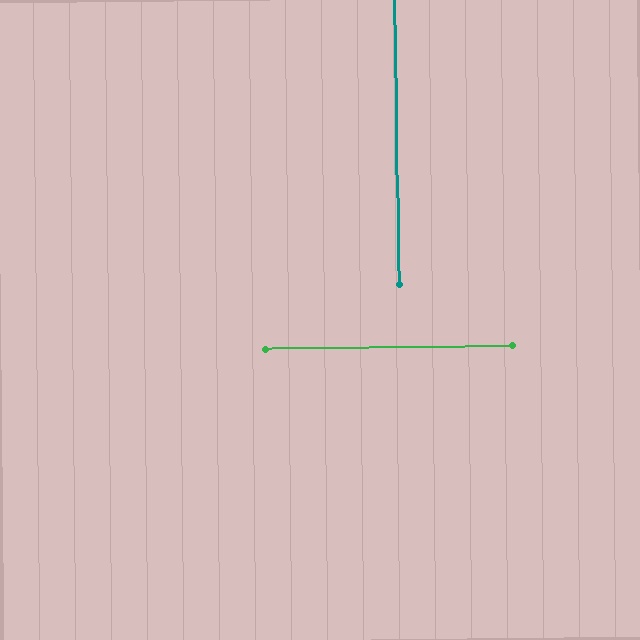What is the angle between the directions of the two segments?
Approximately 90 degrees.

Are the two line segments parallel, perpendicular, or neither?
Perpendicular — they meet at approximately 90°.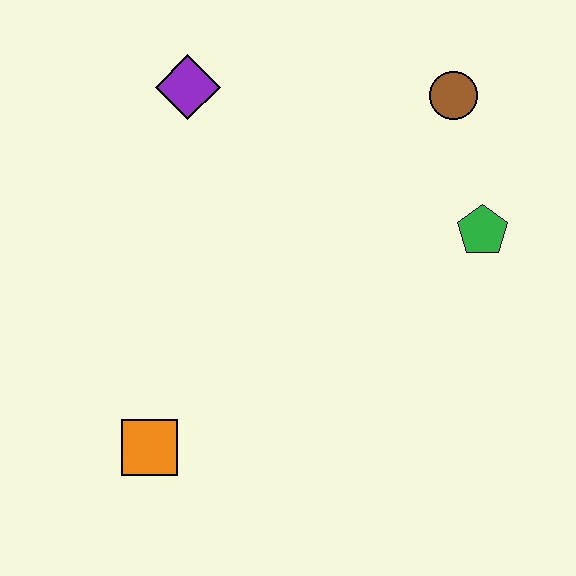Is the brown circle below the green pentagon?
No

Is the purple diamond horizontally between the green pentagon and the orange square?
Yes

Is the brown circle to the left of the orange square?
No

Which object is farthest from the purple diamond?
The orange square is farthest from the purple diamond.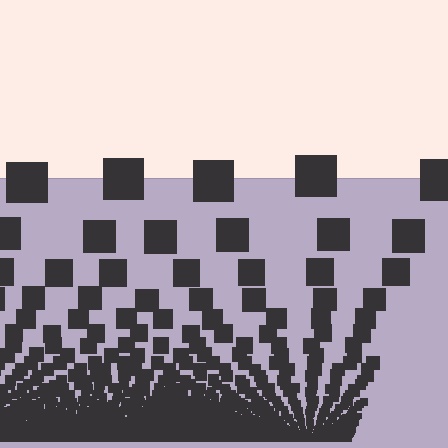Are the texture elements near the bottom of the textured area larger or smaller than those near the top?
Smaller. The gradient is inverted — elements near the bottom are smaller and denser.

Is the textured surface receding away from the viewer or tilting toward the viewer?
The surface appears to tilt toward the viewer. Texture elements get larger and sparser toward the top.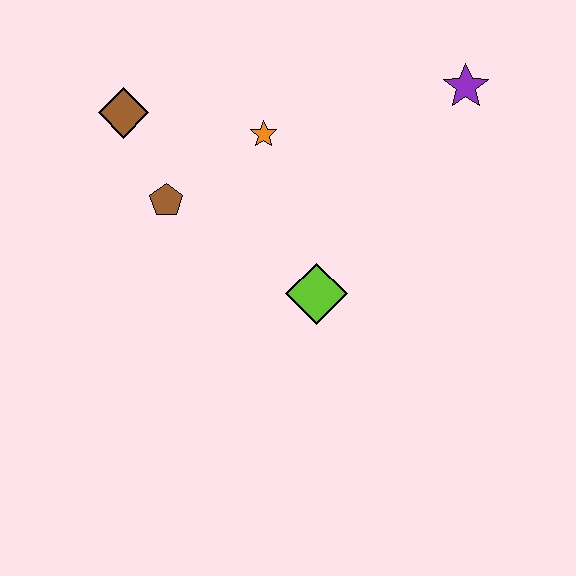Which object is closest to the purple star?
The orange star is closest to the purple star.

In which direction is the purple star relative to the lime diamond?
The purple star is above the lime diamond.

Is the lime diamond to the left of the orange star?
No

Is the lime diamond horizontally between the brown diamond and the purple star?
Yes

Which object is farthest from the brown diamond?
The purple star is farthest from the brown diamond.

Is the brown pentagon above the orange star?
No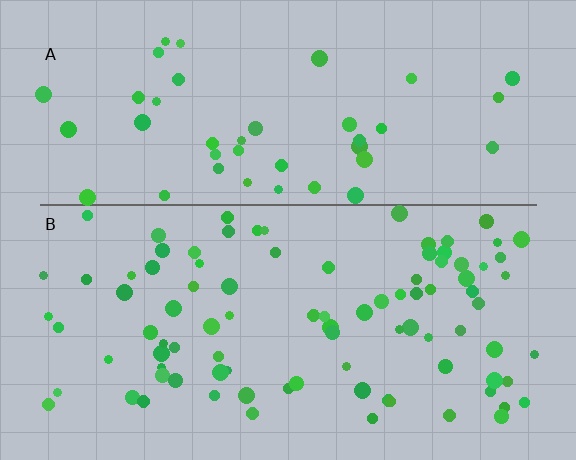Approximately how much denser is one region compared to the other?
Approximately 2.0× — region B over region A.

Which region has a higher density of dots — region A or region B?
B (the bottom).